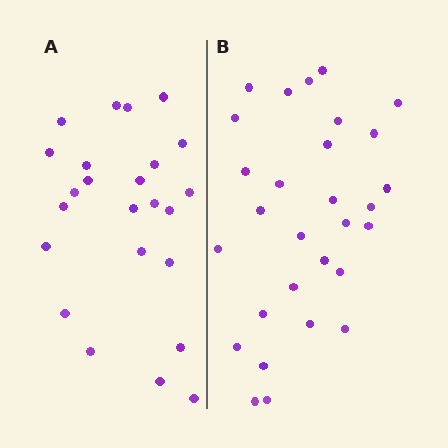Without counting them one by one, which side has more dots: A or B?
Region B (the right region) has more dots.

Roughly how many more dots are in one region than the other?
Region B has about 5 more dots than region A.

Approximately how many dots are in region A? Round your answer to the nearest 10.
About 20 dots. (The exact count is 24, which rounds to 20.)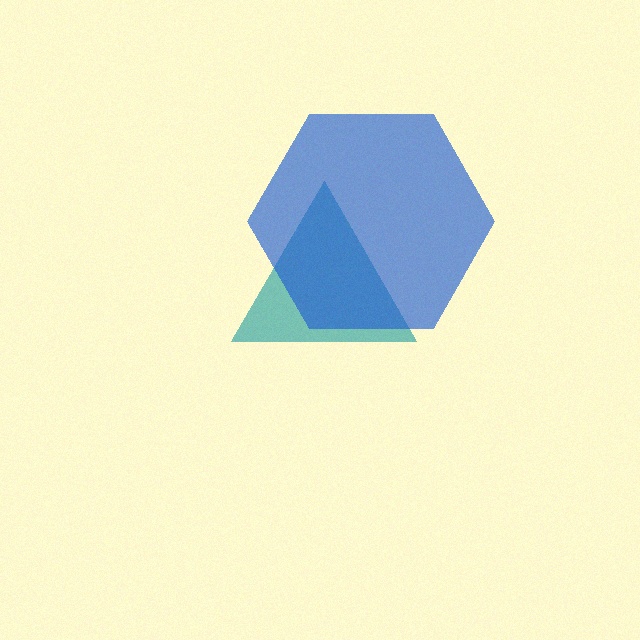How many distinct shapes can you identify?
There are 2 distinct shapes: a teal triangle, a blue hexagon.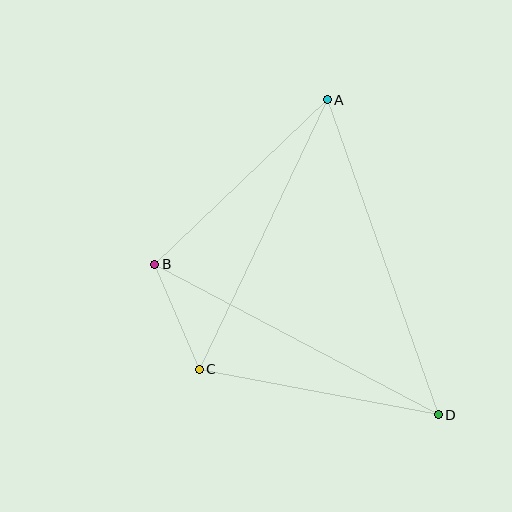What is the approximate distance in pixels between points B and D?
The distance between B and D is approximately 321 pixels.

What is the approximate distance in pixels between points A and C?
The distance between A and C is approximately 299 pixels.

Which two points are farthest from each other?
Points A and D are farthest from each other.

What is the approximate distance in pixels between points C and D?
The distance between C and D is approximately 244 pixels.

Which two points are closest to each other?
Points B and C are closest to each other.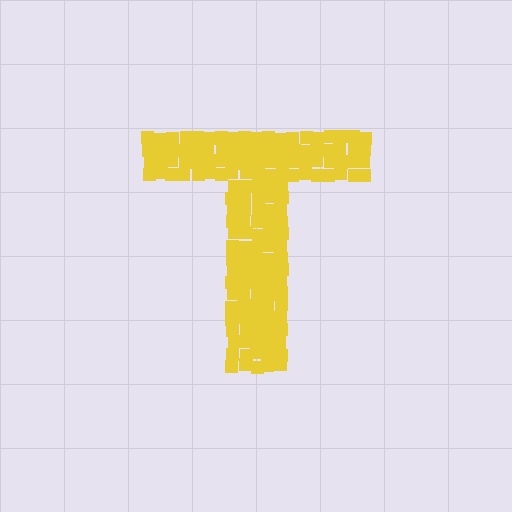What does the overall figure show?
The overall figure shows the letter T.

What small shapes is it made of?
It is made of small squares.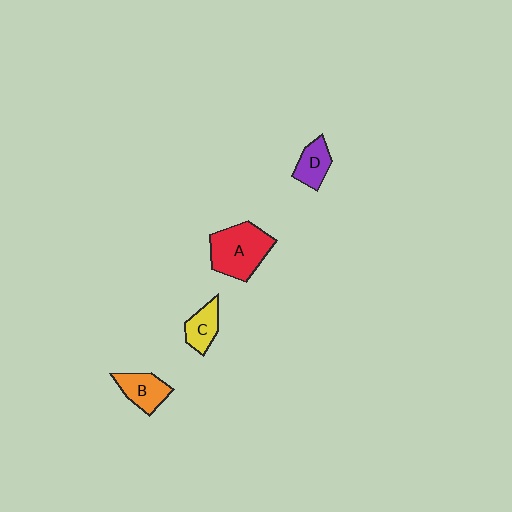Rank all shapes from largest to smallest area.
From largest to smallest: A (red), B (orange), C (yellow), D (purple).